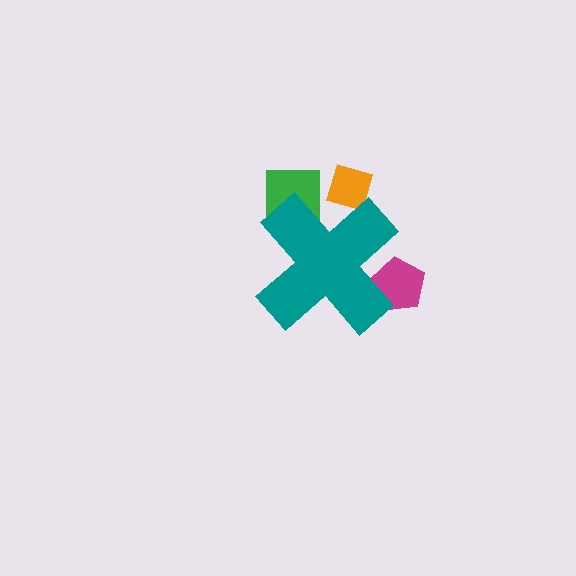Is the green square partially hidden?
Yes, the green square is partially hidden behind the teal cross.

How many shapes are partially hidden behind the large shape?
3 shapes are partially hidden.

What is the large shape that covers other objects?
A teal cross.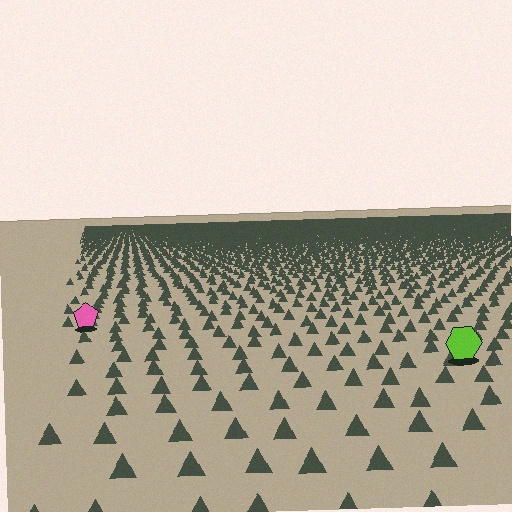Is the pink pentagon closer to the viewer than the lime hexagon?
No. The lime hexagon is closer — you can tell from the texture gradient: the ground texture is coarser near it.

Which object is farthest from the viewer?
The pink pentagon is farthest from the viewer. It appears smaller and the ground texture around it is denser.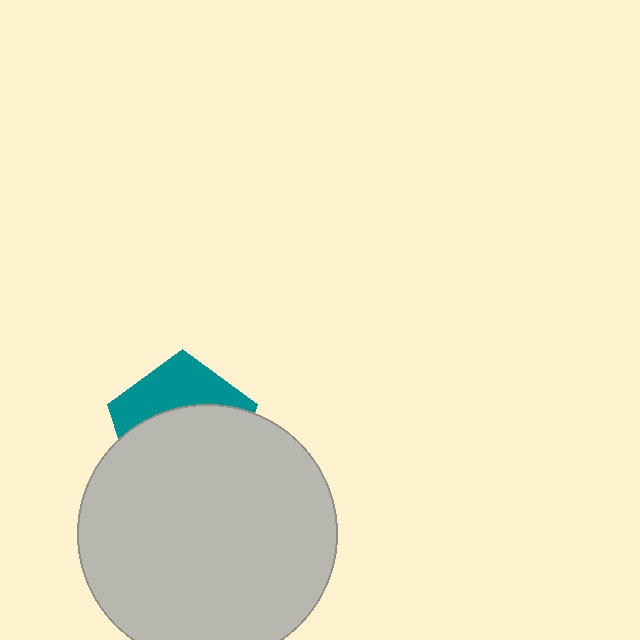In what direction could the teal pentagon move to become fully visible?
The teal pentagon could move up. That would shift it out from behind the light gray circle entirely.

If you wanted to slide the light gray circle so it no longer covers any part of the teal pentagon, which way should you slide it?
Slide it down — that is the most direct way to separate the two shapes.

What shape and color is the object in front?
The object in front is a light gray circle.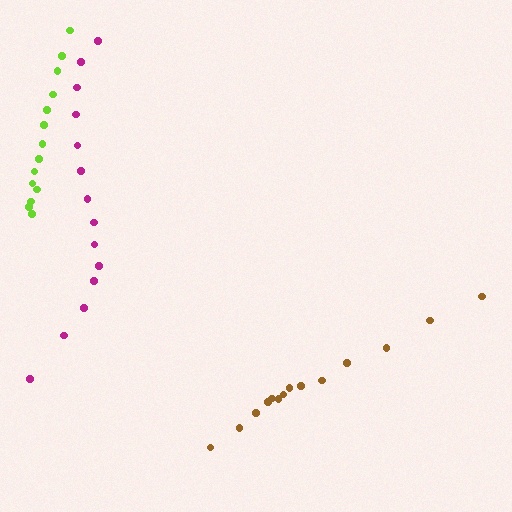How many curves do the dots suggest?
There are 3 distinct paths.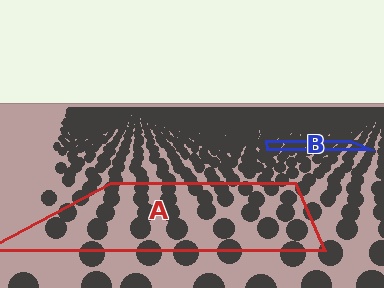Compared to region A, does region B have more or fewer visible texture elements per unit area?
Region B has more texture elements per unit area — they are packed more densely because it is farther away.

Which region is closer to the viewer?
Region A is closer. The texture elements there are larger and more spread out.